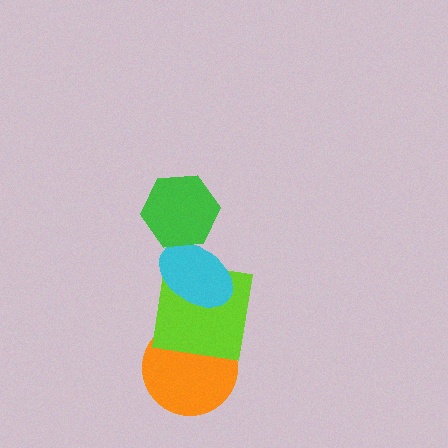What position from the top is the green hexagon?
The green hexagon is 1st from the top.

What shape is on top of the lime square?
The cyan ellipse is on top of the lime square.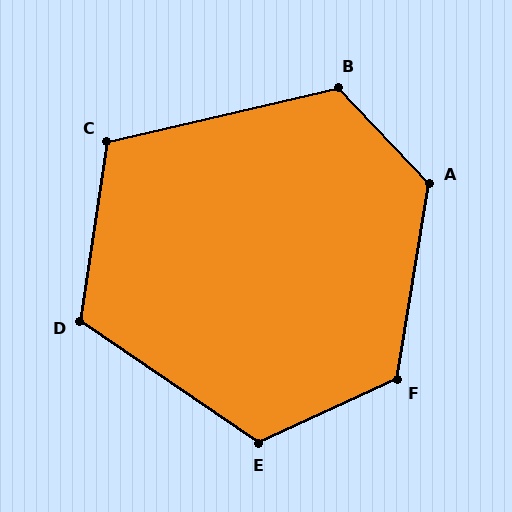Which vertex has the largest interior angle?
A, at approximately 127 degrees.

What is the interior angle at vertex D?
Approximately 116 degrees (obtuse).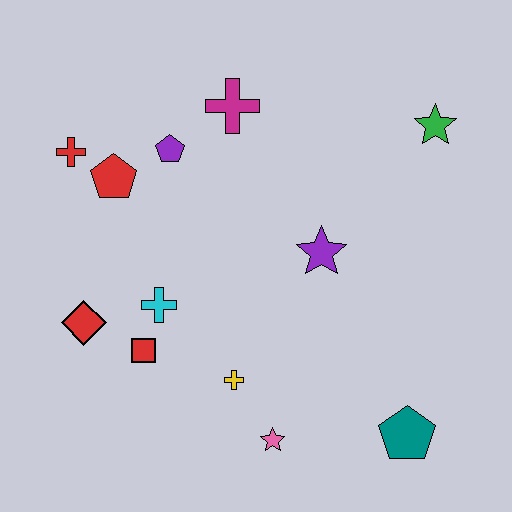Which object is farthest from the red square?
The green star is farthest from the red square.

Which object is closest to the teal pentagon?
The pink star is closest to the teal pentagon.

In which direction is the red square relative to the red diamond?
The red square is to the right of the red diamond.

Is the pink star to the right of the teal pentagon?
No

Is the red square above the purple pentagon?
No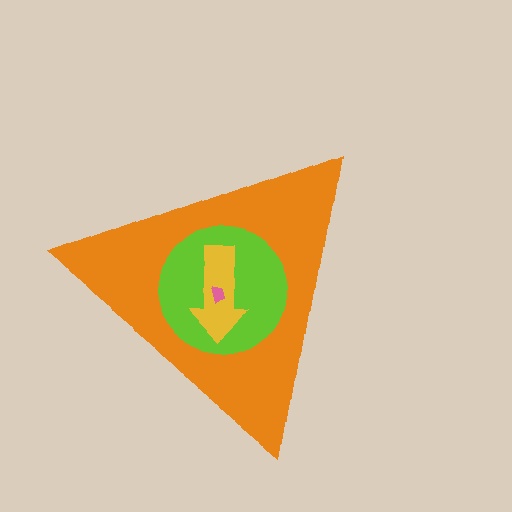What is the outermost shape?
The orange triangle.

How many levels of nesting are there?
4.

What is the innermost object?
The pink trapezoid.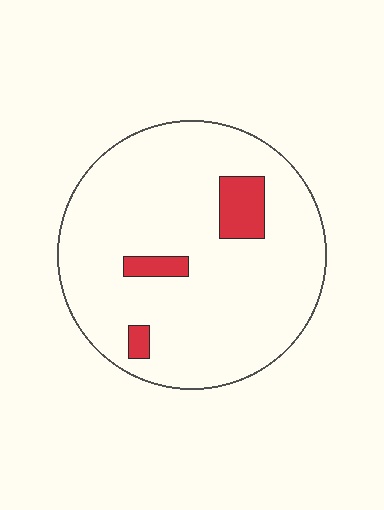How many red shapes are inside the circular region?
3.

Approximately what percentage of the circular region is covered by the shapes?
Approximately 10%.